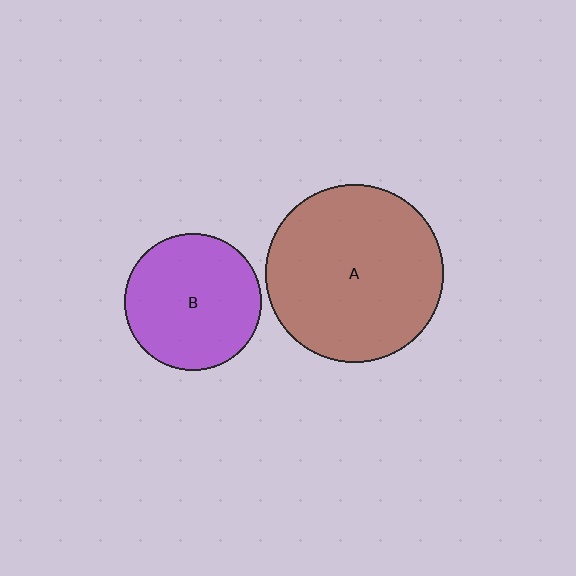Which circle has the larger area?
Circle A (brown).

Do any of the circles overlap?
No, none of the circles overlap.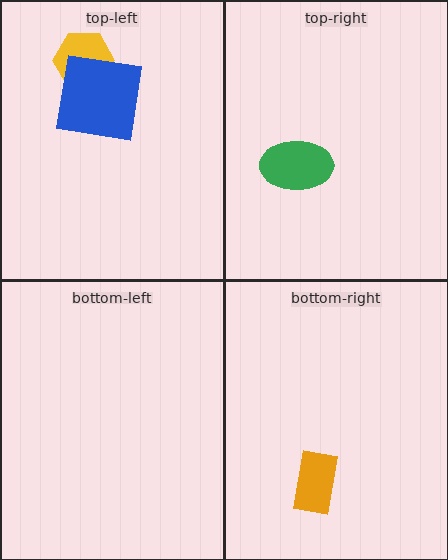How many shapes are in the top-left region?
2.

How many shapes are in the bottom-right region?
1.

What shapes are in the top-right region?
The green ellipse.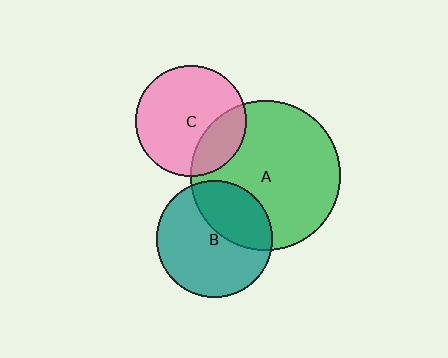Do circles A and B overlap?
Yes.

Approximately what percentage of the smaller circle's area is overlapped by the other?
Approximately 35%.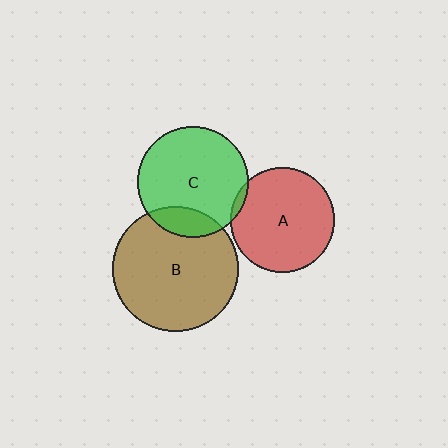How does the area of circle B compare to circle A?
Approximately 1.4 times.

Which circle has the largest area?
Circle B (brown).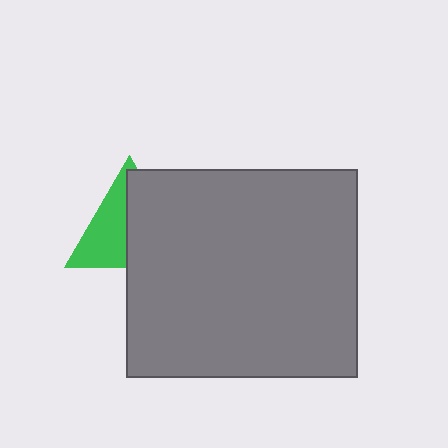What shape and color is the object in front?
The object in front is a gray rectangle.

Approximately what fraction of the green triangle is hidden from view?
Roughly 54% of the green triangle is hidden behind the gray rectangle.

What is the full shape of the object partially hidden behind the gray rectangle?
The partially hidden object is a green triangle.